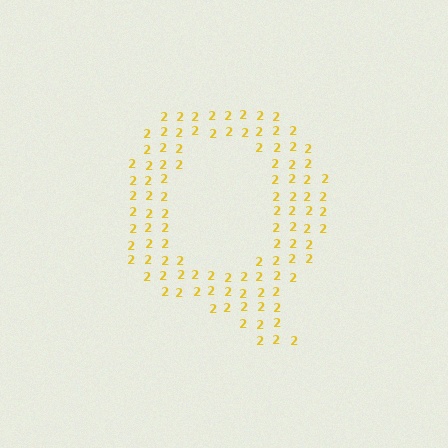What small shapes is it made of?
It is made of small digit 2's.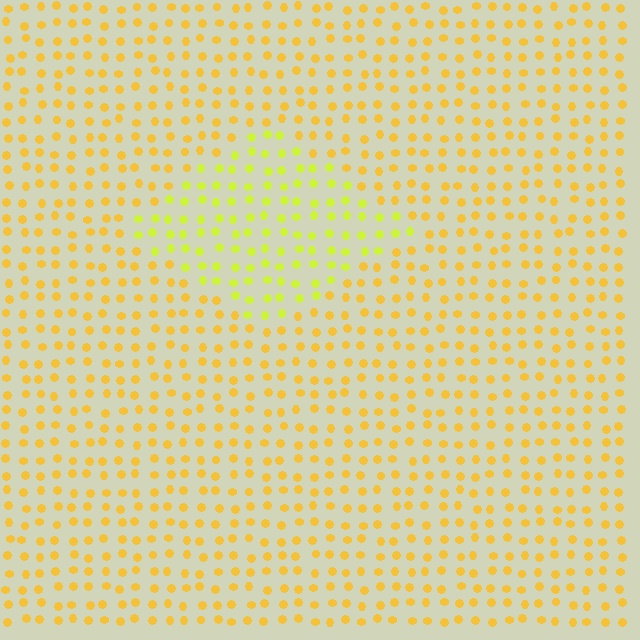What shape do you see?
I see a diamond.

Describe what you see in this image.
The image is filled with small yellow elements in a uniform arrangement. A diamond-shaped region is visible where the elements are tinted to a slightly different hue, forming a subtle color boundary.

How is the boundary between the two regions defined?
The boundary is defined purely by a slight shift in hue (about 30 degrees). Spacing, size, and orientation are identical on both sides.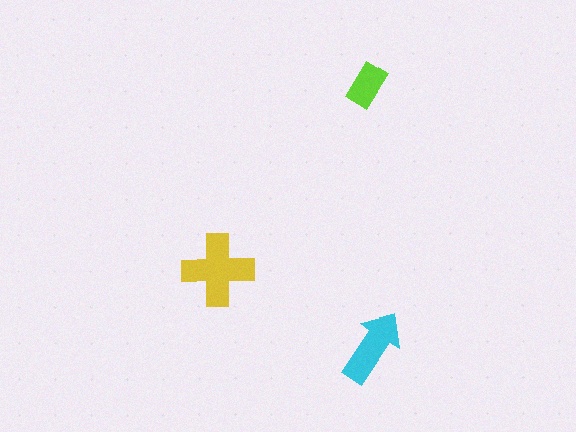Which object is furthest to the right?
The cyan arrow is rightmost.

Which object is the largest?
The yellow cross.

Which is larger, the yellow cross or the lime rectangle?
The yellow cross.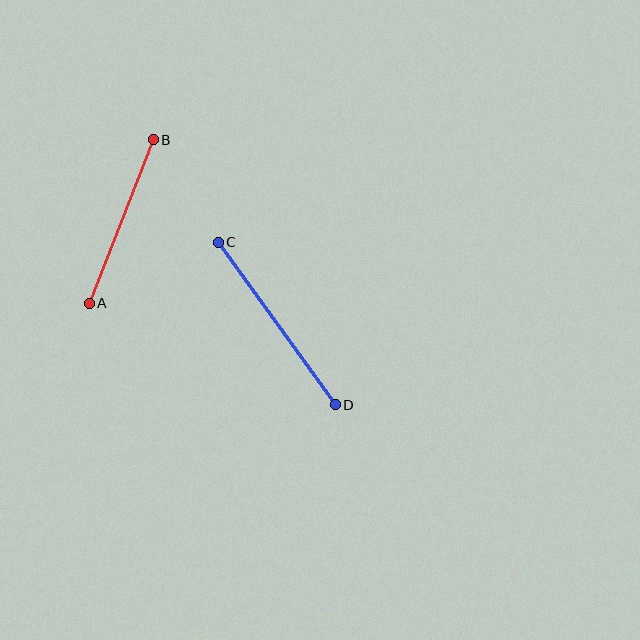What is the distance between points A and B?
The distance is approximately 176 pixels.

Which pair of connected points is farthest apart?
Points C and D are farthest apart.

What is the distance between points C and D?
The distance is approximately 200 pixels.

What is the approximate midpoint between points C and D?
The midpoint is at approximately (277, 323) pixels.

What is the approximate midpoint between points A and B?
The midpoint is at approximately (121, 221) pixels.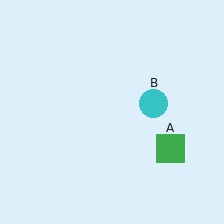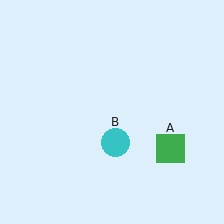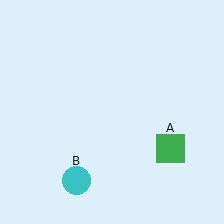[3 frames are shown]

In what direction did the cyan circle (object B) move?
The cyan circle (object B) moved down and to the left.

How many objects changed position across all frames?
1 object changed position: cyan circle (object B).